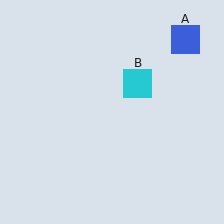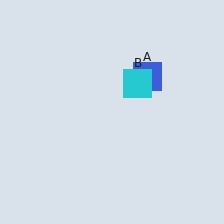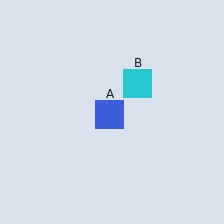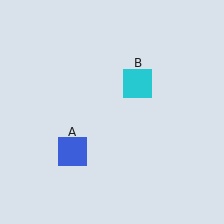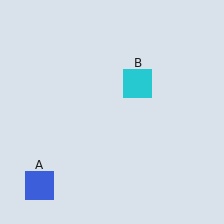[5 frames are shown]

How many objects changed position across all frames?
1 object changed position: blue square (object A).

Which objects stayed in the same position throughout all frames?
Cyan square (object B) remained stationary.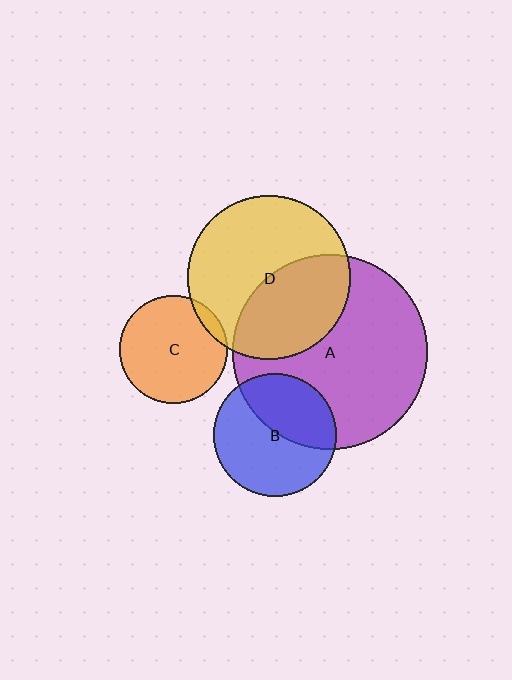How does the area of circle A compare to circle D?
Approximately 1.4 times.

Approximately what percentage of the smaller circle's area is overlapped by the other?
Approximately 10%.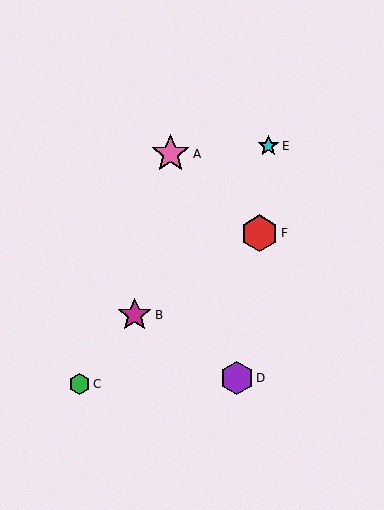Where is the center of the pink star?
The center of the pink star is at (171, 154).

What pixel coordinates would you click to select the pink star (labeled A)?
Click at (171, 154) to select the pink star A.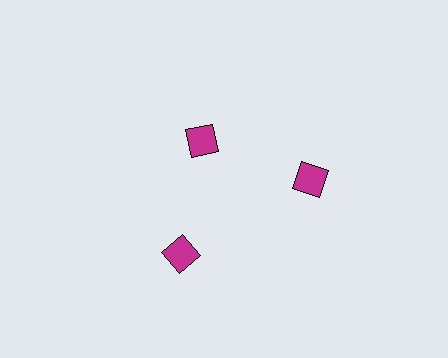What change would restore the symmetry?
The symmetry would be restored by moving it outward, back onto the ring so that all 3 diamonds sit at equal angles and equal distance from the center.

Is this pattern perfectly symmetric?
No. The 3 magenta diamonds are arranged in a ring, but one element near the 11 o'clock position is pulled inward toward the center, breaking the 3-fold rotational symmetry.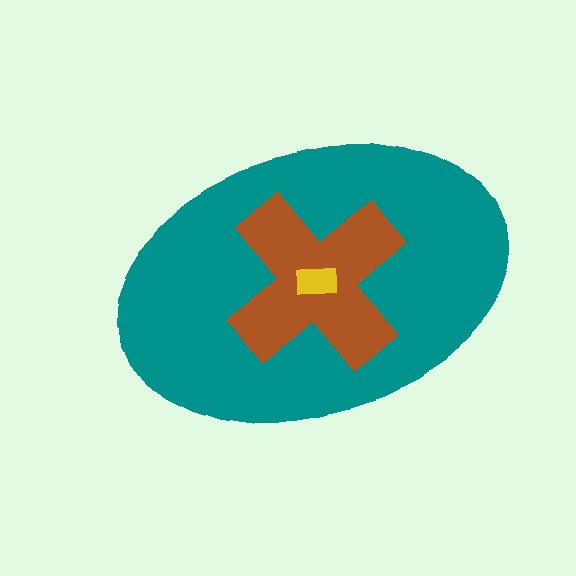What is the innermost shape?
The yellow rectangle.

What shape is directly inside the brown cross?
The yellow rectangle.